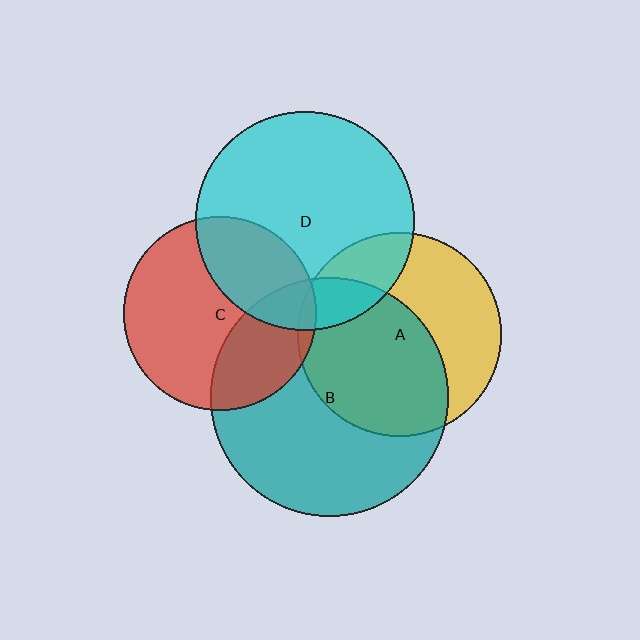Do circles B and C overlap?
Yes.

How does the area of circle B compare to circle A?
Approximately 1.4 times.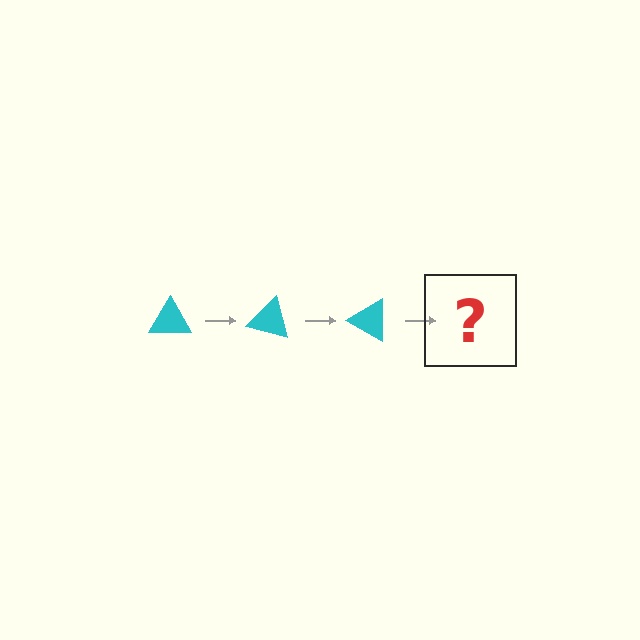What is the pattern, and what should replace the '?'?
The pattern is that the triangle rotates 15 degrees each step. The '?' should be a cyan triangle rotated 45 degrees.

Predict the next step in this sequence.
The next step is a cyan triangle rotated 45 degrees.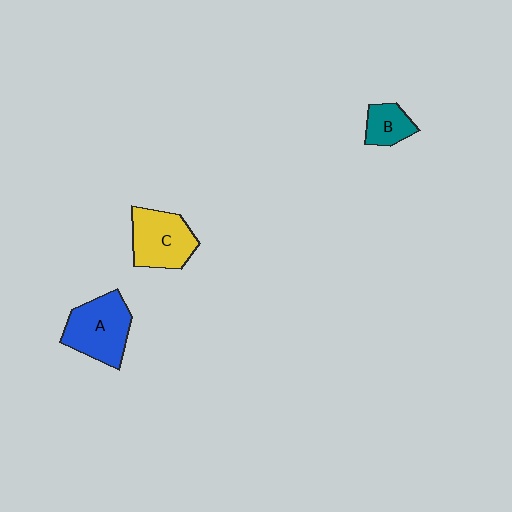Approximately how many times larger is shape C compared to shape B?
Approximately 1.9 times.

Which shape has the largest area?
Shape A (blue).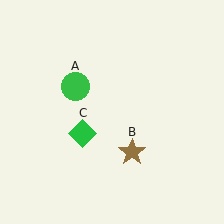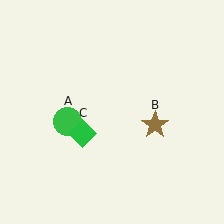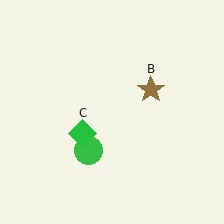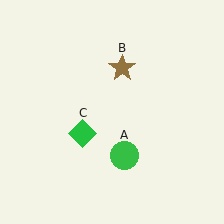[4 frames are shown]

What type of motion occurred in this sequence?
The green circle (object A), brown star (object B) rotated counterclockwise around the center of the scene.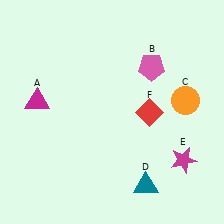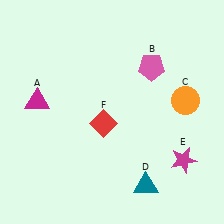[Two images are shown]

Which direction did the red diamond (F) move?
The red diamond (F) moved left.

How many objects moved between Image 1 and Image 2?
1 object moved between the two images.